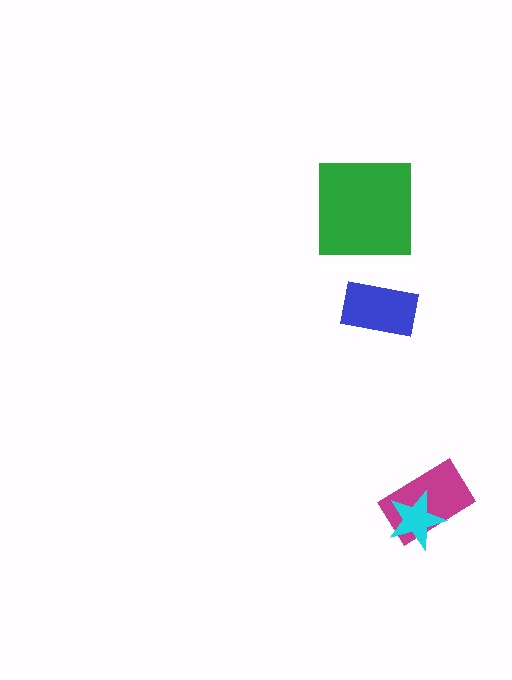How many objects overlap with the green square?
0 objects overlap with the green square.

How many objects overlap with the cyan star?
1 object overlaps with the cyan star.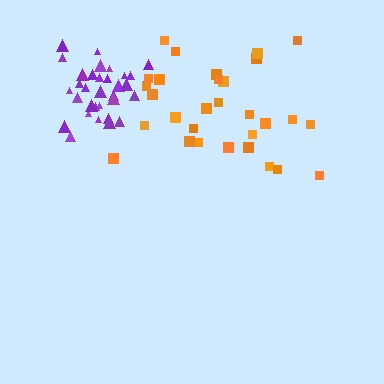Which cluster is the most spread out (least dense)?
Orange.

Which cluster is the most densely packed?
Purple.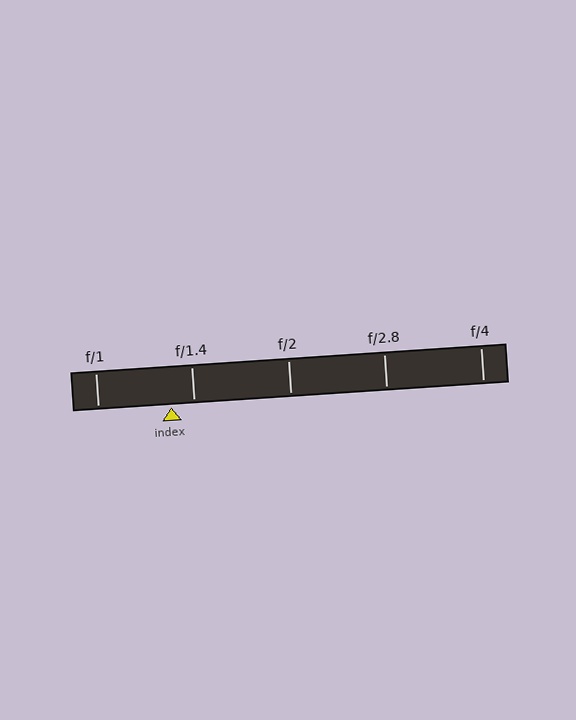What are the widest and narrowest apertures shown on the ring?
The widest aperture shown is f/1 and the narrowest is f/4.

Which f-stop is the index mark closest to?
The index mark is closest to f/1.4.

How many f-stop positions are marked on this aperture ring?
There are 5 f-stop positions marked.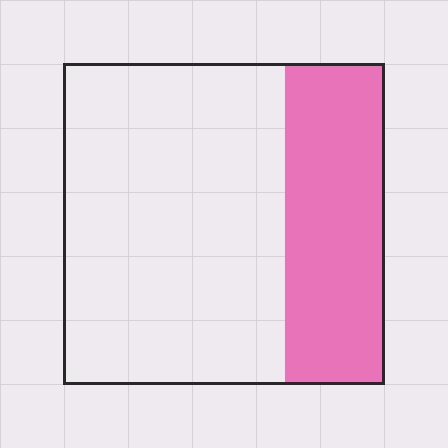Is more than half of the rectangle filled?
No.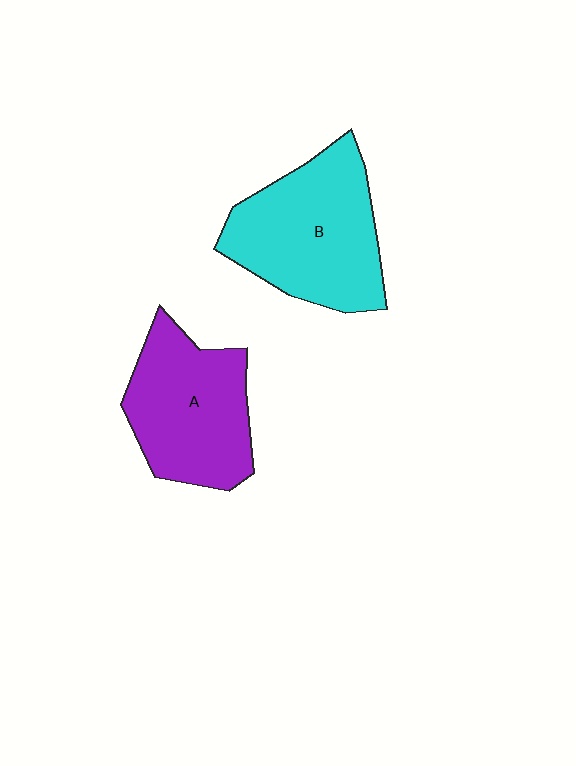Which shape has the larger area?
Shape B (cyan).